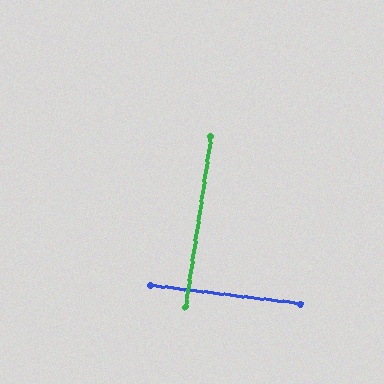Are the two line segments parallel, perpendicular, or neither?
Perpendicular — they meet at approximately 88°.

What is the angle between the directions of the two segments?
Approximately 88 degrees.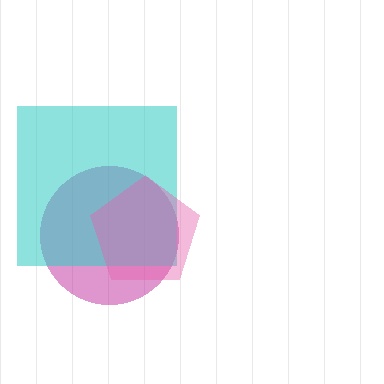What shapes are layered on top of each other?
The layered shapes are: a magenta circle, a cyan square, a pink pentagon.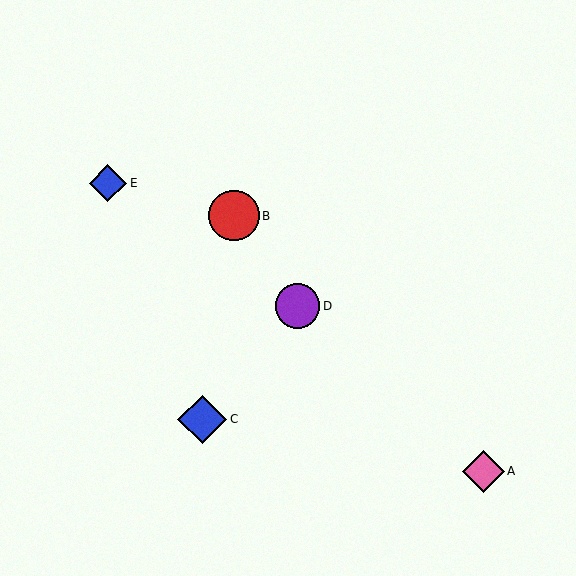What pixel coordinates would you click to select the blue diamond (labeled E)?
Click at (108, 183) to select the blue diamond E.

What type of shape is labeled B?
Shape B is a red circle.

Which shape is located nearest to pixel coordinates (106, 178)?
The blue diamond (labeled E) at (108, 183) is nearest to that location.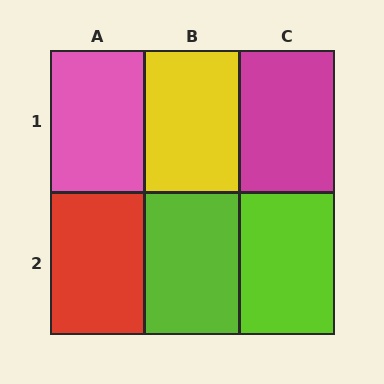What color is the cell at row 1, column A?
Pink.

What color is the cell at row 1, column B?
Yellow.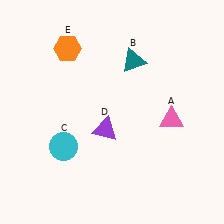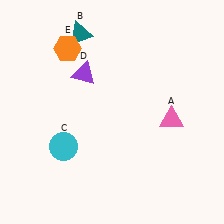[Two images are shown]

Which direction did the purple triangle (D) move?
The purple triangle (D) moved up.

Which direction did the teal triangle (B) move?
The teal triangle (B) moved left.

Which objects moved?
The objects that moved are: the teal triangle (B), the purple triangle (D).